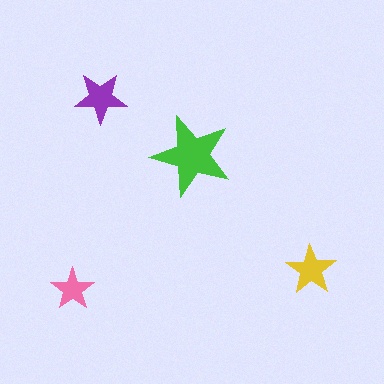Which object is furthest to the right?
The yellow star is rightmost.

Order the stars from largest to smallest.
the green one, the purple one, the yellow one, the pink one.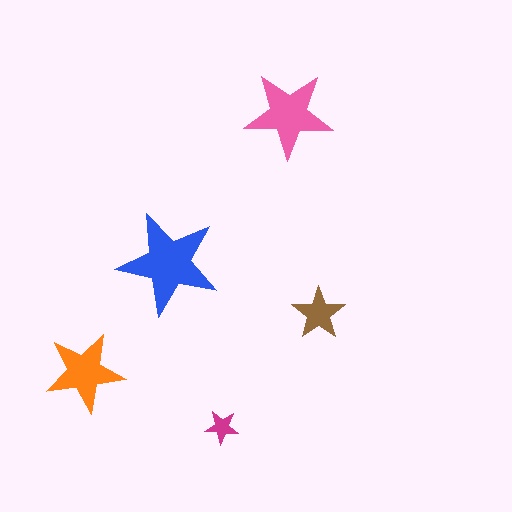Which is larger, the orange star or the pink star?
The pink one.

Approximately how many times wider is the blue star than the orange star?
About 1.5 times wider.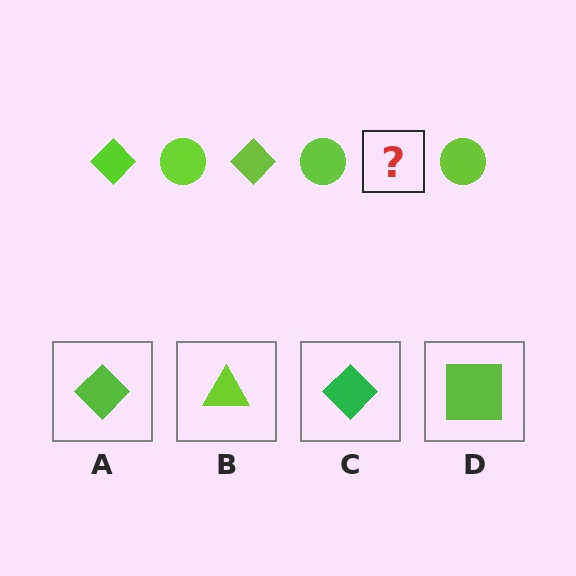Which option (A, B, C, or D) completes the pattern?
A.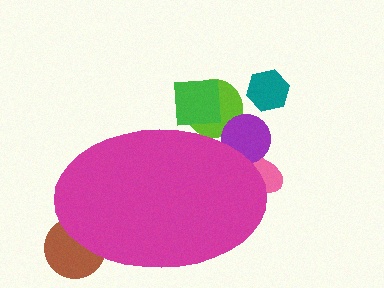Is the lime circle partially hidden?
Yes, the lime circle is partially hidden behind the magenta ellipse.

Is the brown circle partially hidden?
Yes, the brown circle is partially hidden behind the magenta ellipse.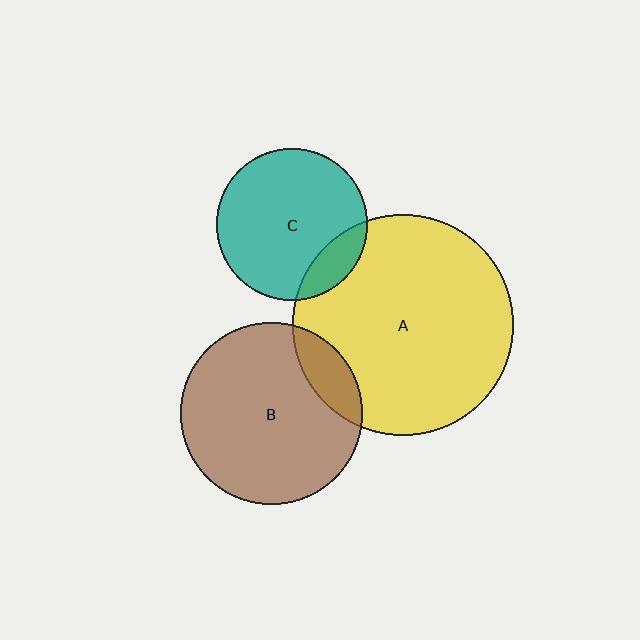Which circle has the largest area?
Circle A (yellow).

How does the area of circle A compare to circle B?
Approximately 1.5 times.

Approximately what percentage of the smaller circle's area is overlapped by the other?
Approximately 15%.